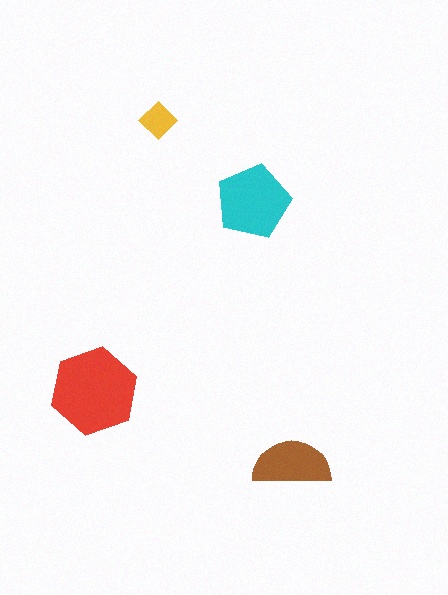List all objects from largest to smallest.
The red hexagon, the cyan pentagon, the brown semicircle, the yellow diamond.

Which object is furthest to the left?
The red hexagon is leftmost.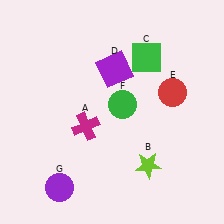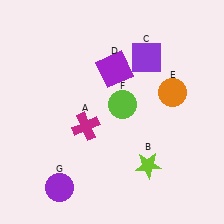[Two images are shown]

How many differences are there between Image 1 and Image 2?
There are 3 differences between the two images.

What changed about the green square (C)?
In Image 1, C is green. In Image 2, it changed to purple.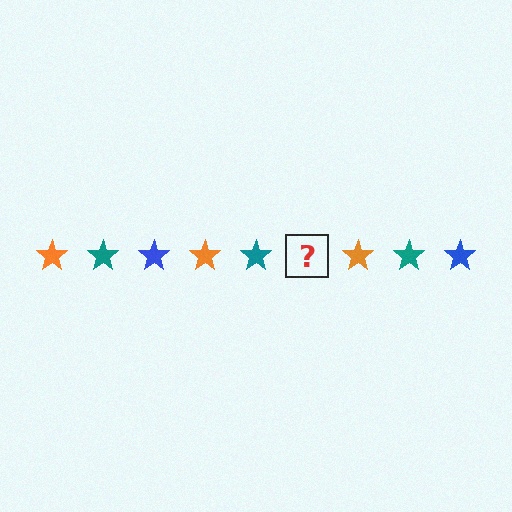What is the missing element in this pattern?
The missing element is a blue star.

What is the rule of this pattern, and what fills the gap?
The rule is that the pattern cycles through orange, teal, blue stars. The gap should be filled with a blue star.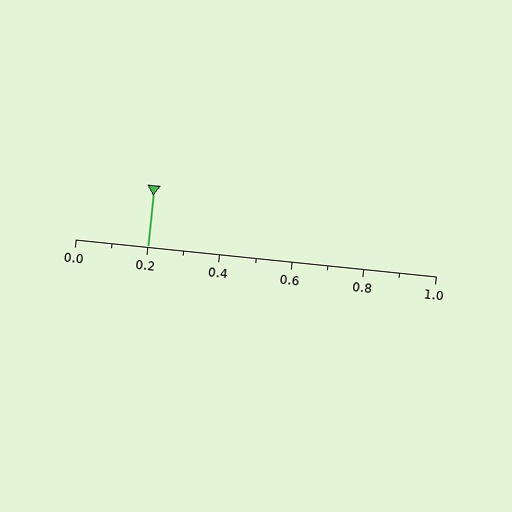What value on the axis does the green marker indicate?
The marker indicates approximately 0.2.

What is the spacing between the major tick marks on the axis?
The major ticks are spaced 0.2 apart.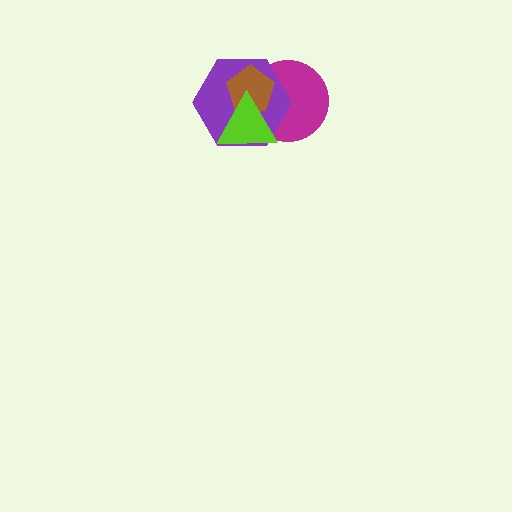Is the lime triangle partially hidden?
No, no other shape covers it.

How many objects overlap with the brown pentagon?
3 objects overlap with the brown pentagon.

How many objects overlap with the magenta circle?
3 objects overlap with the magenta circle.